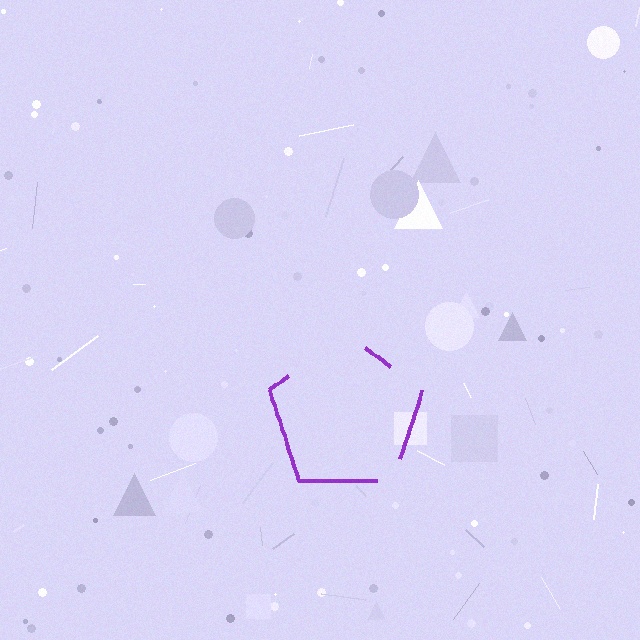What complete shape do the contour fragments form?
The contour fragments form a pentagon.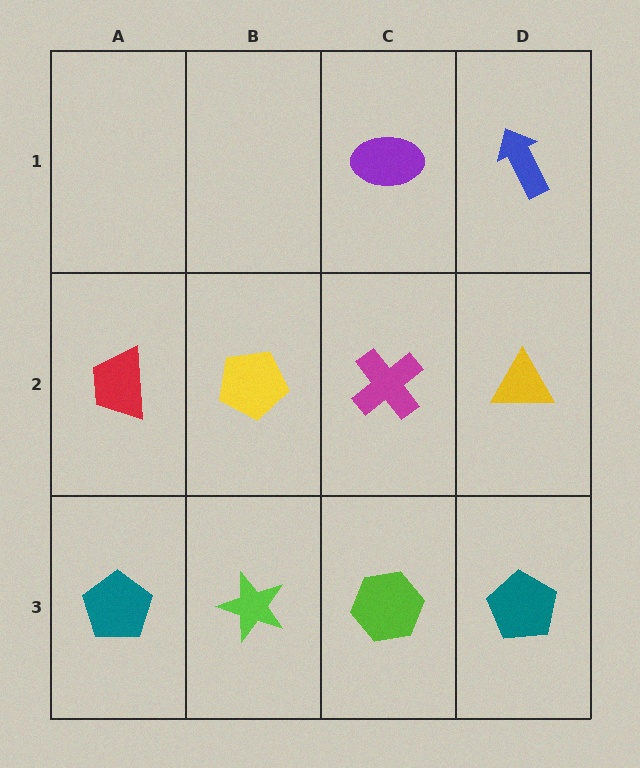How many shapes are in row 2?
4 shapes.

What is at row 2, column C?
A magenta cross.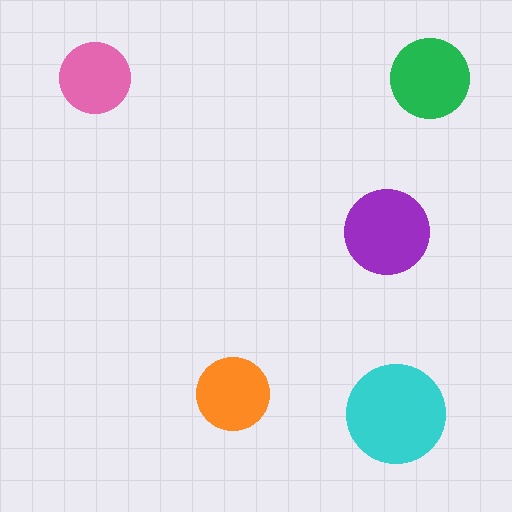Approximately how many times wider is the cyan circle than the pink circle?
About 1.5 times wider.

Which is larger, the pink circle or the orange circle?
The orange one.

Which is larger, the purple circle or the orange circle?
The purple one.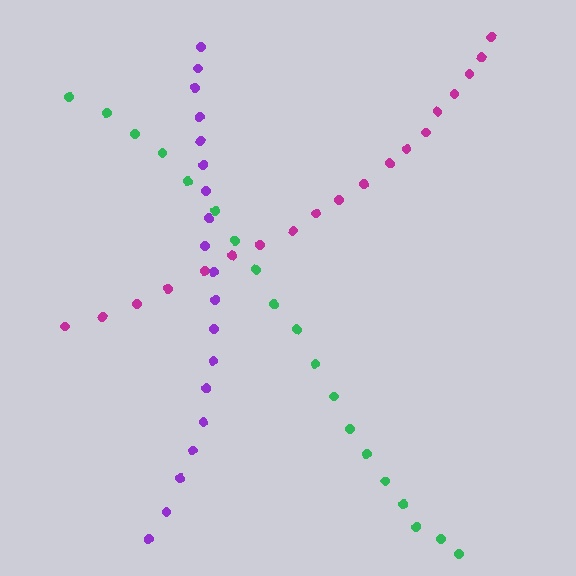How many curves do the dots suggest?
There are 3 distinct paths.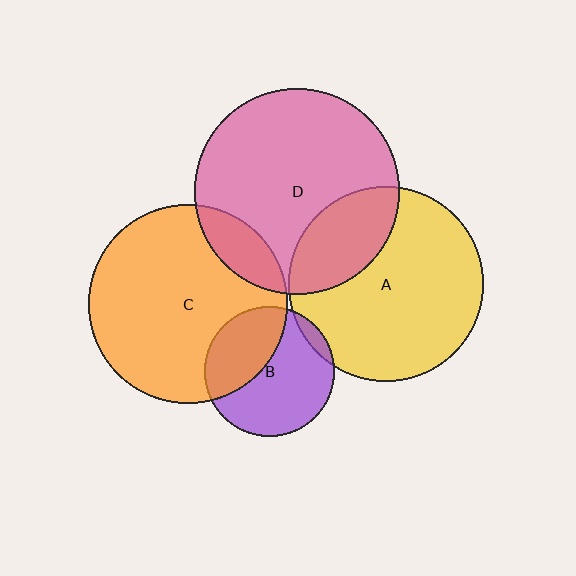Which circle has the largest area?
Circle D (pink).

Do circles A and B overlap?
Yes.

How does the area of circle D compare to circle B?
Approximately 2.5 times.